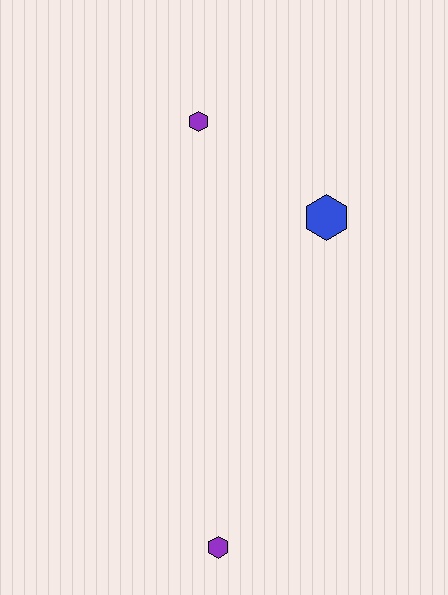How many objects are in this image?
There are 3 objects.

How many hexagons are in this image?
There are 3 hexagons.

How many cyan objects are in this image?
There are no cyan objects.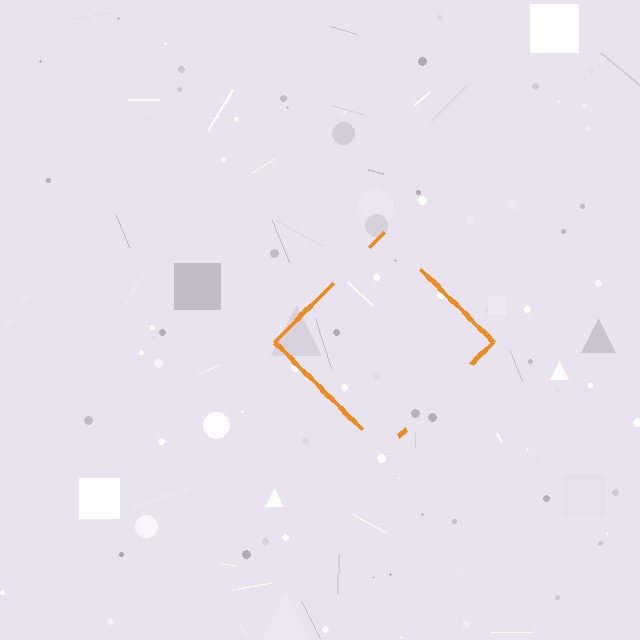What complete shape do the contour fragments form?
The contour fragments form a diamond.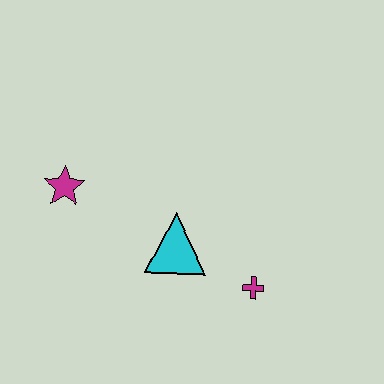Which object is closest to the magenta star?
The cyan triangle is closest to the magenta star.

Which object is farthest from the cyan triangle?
The magenta star is farthest from the cyan triangle.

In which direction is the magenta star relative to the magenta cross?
The magenta star is to the left of the magenta cross.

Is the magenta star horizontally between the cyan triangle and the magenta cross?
No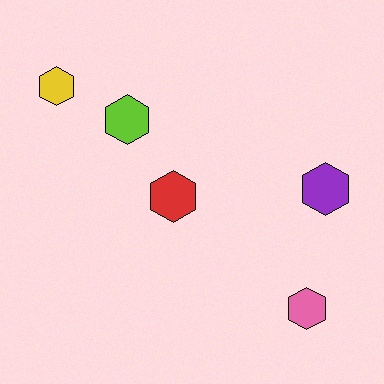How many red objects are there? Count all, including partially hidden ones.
There is 1 red object.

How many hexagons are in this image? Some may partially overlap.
There are 5 hexagons.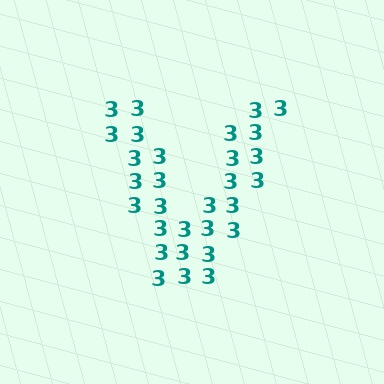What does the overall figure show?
The overall figure shows the letter V.